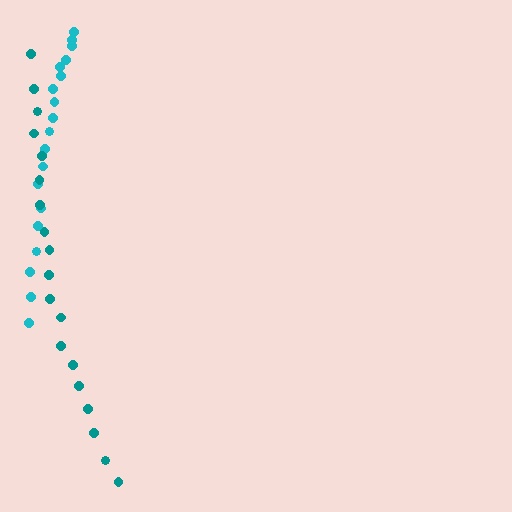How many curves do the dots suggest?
There are 2 distinct paths.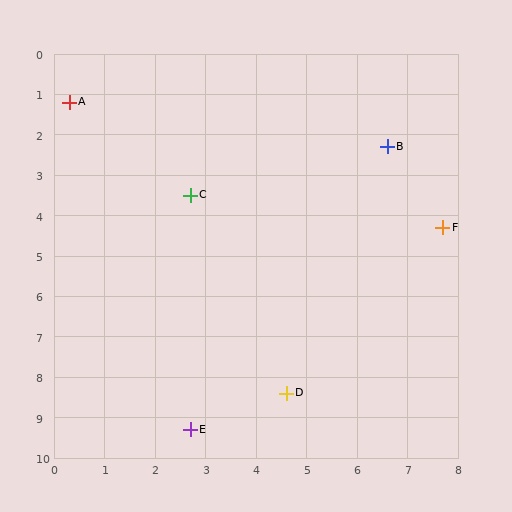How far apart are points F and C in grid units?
Points F and C are about 5.1 grid units apart.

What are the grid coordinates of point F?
Point F is at approximately (7.7, 4.3).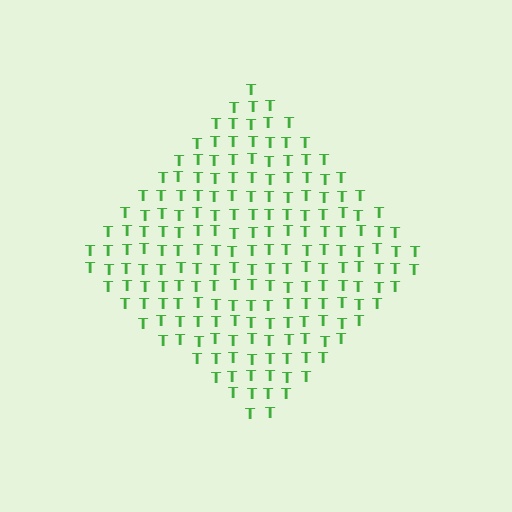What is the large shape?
The large shape is a diamond.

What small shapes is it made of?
It is made of small letter T's.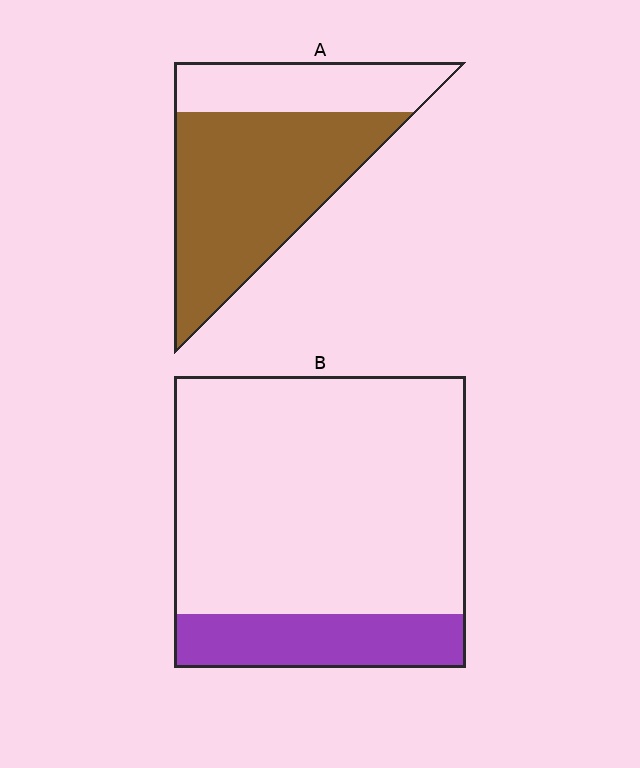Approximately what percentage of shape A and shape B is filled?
A is approximately 70% and B is approximately 20%.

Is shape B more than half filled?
No.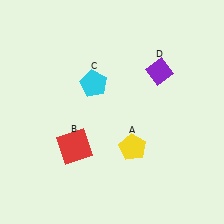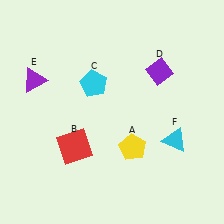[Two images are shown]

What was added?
A purple triangle (E), a cyan triangle (F) were added in Image 2.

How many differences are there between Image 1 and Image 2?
There are 2 differences between the two images.